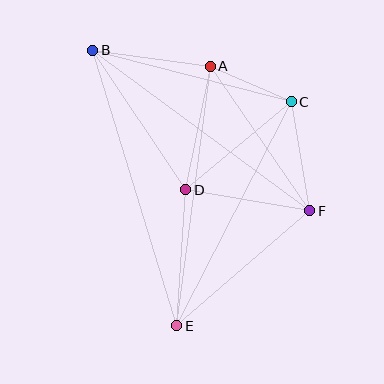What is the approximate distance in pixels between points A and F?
The distance between A and F is approximately 175 pixels.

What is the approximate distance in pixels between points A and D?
The distance between A and D is approximately 126 pixels.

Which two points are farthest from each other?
Points B and E are farthest from each other.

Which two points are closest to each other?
Points A and C are closest to each other.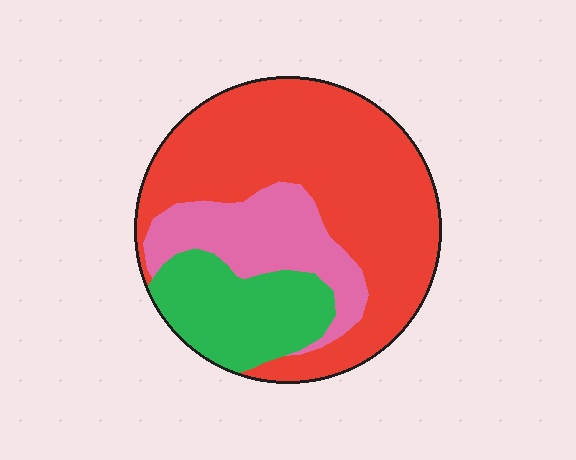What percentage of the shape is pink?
Pink takes up about one fifth (1/5) of the shape.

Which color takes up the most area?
Red, at roughly 60%.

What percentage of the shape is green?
Green takes up about one fifth (1/5) of the shape.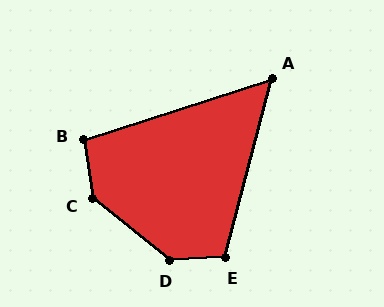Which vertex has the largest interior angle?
D, at approximately 138 degrees.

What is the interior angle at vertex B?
Approximately 99 degrees (obtuse).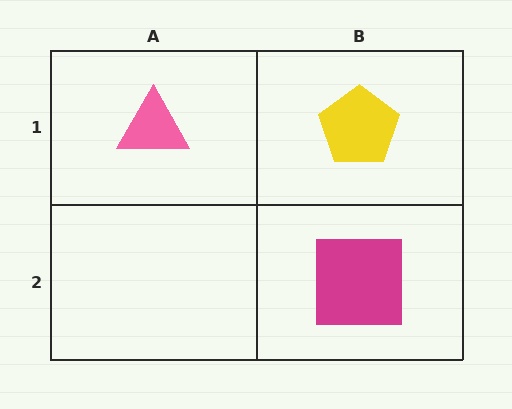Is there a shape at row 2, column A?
No, that cell is empty.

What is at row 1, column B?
A yellow pentagon.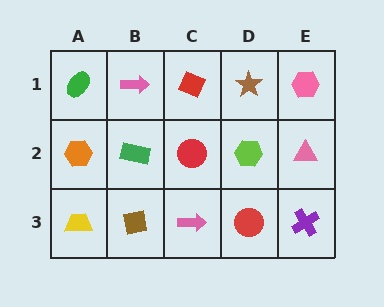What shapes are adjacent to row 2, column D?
A brown star (row 1, column D), a red circle (row 3, column D), a red circle (row 2, column C), a pink triangle (row 2, column E).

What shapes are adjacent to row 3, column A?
An orange hexagon (row 2, column A), a brown square (row 3, column B).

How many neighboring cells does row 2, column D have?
4.